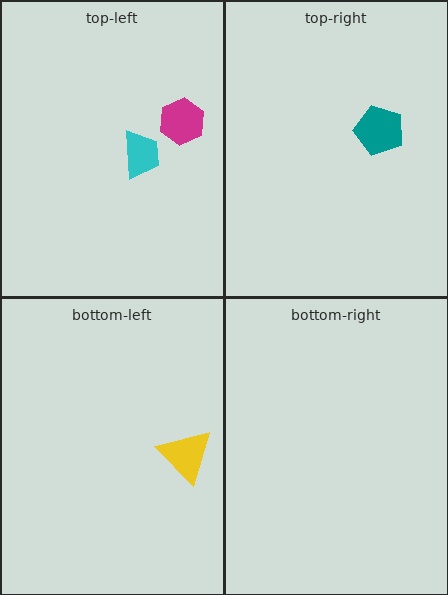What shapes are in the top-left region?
The cyan trapezoid, the magenta hexagon.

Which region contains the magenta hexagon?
The top-left region.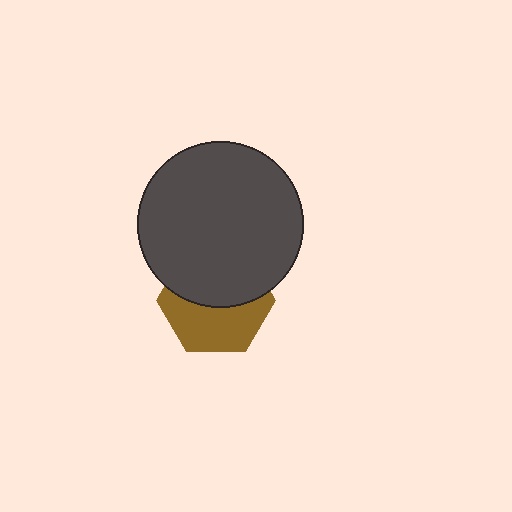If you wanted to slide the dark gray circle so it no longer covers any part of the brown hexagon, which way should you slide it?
Slide it up — that is the most direct way to separate the two shapes.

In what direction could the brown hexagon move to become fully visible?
The brown hexagon could move down. That would shift it out from behind the dark gray circle entirely.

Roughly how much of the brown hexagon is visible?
About half of it is visible (roughly 49%).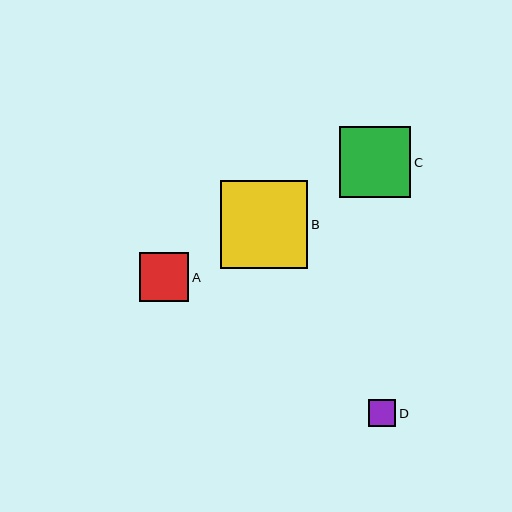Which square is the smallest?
Square D is the smallest with a size of approximately 27 pixels.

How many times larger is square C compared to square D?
Square C is approximately 2.7 times the size of square D.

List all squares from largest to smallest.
From largest to smallest: B, C, A, D.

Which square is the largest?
Square B is the largest with a size of approximately 88 pixels.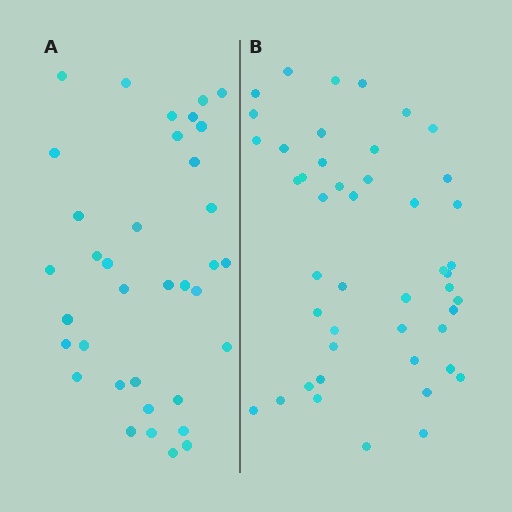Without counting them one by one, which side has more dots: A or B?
Region B (the right region) has more dots.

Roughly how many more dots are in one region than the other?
Region B has roughly 10 or so more dots than region A.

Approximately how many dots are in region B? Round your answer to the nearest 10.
About 50 dots. (The exact count is 46, which rounds to 50.)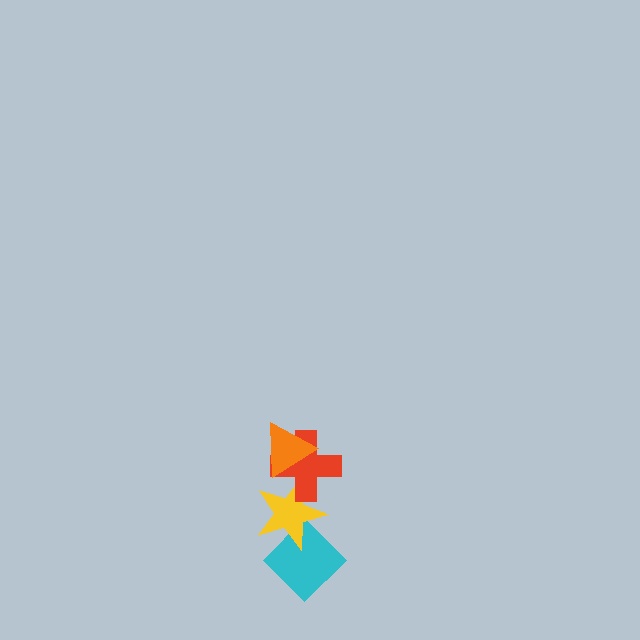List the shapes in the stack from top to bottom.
From top to bottom: the orange triangle, the red cross, the yellow star, the cyan diamond.